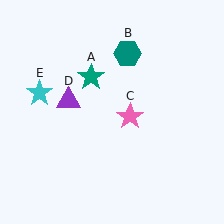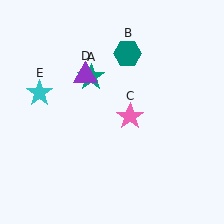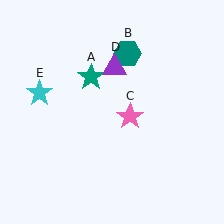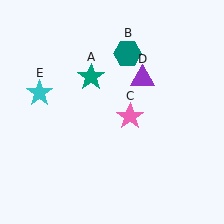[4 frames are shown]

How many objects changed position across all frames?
1 object changed position: purple triangle (object D).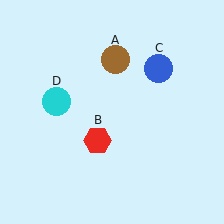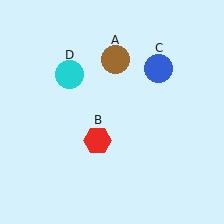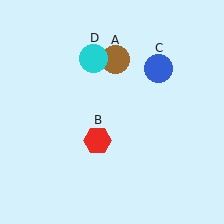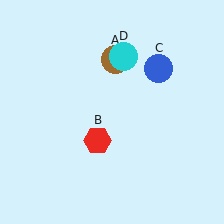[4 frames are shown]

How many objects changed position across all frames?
1 object changed position: cyan circle (object D).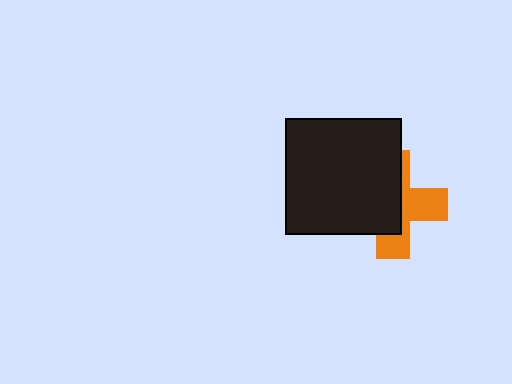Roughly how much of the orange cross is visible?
A small part of it is visible (roughly 45%).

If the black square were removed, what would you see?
You would see the complete orange cross.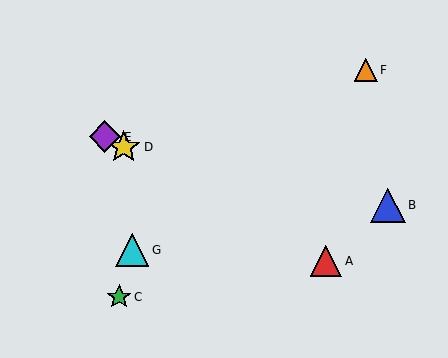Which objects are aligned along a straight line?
Objects A, D, E are aligned along a straight line.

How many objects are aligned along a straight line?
3 objects (A, D, E) are aligned along a straight line.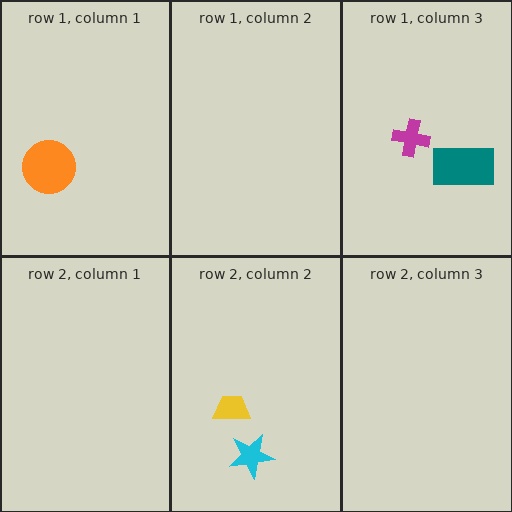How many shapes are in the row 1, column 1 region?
1.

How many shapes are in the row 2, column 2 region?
2.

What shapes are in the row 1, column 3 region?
The magenta cross, the teal rectangle.